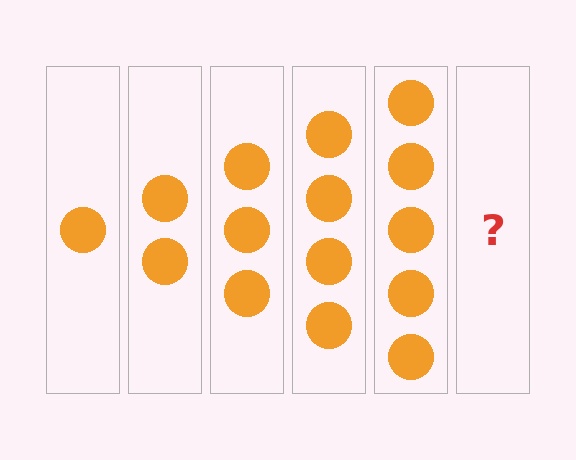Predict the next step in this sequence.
The next step is 6 circles.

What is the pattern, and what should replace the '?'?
The pattern is that each step adds one more circle. The '?' should be 6 circles.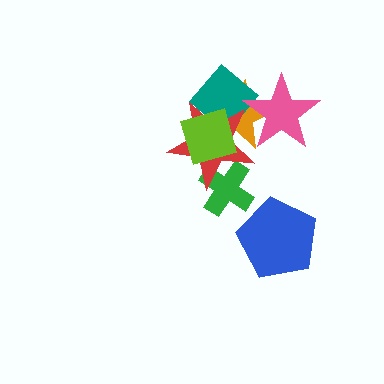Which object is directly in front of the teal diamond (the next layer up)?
The pink star is directly in front of the teal diamond.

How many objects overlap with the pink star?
3 objects overlap with the pink star.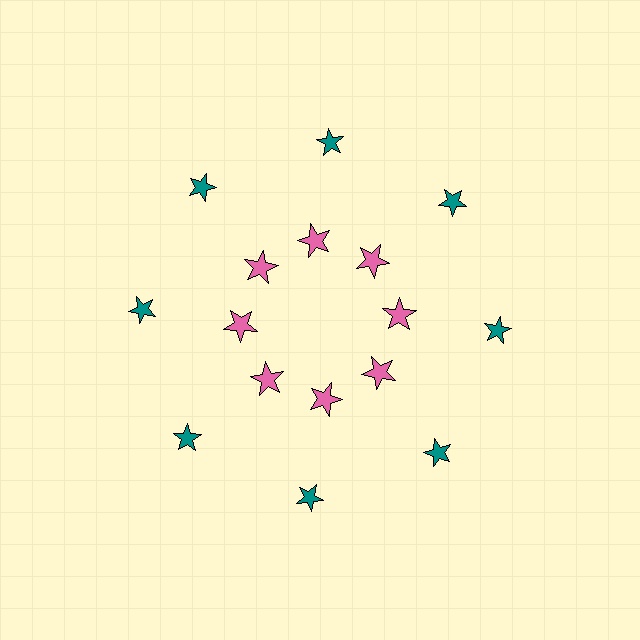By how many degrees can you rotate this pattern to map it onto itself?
The pattern maps onto itself every 45 degrees of rotation.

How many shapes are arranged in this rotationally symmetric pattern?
There are 16 shapes, arranged in 8 groups of 2.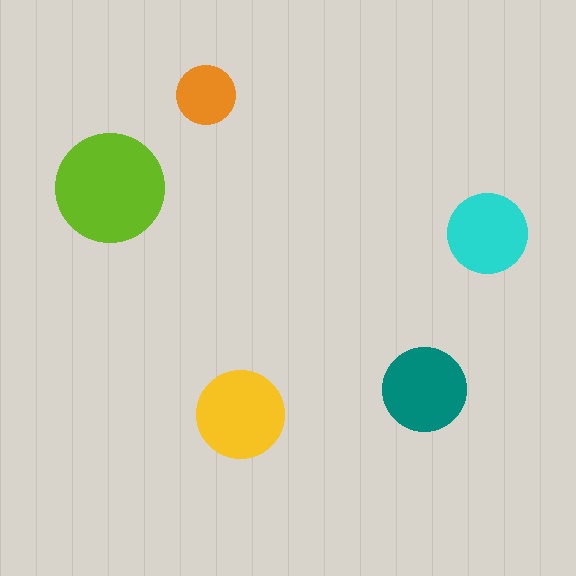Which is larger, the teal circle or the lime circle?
The lime one.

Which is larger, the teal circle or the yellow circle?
The yellow one.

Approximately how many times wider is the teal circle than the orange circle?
About 1.5 times wider.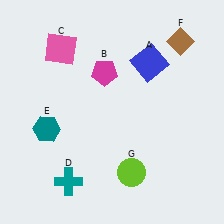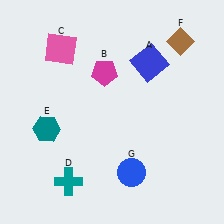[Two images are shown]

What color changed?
The circle (G) changed from lime in Image 1 to blue in Image 2.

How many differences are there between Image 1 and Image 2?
There is 1 difference between the two images.